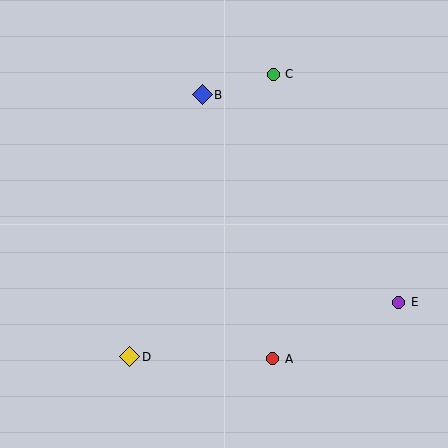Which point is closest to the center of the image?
Point B at (202, 95) is closest to the center.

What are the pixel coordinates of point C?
Point C is at (273, 74).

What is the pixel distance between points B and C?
The distance between B and C is 74 pixels.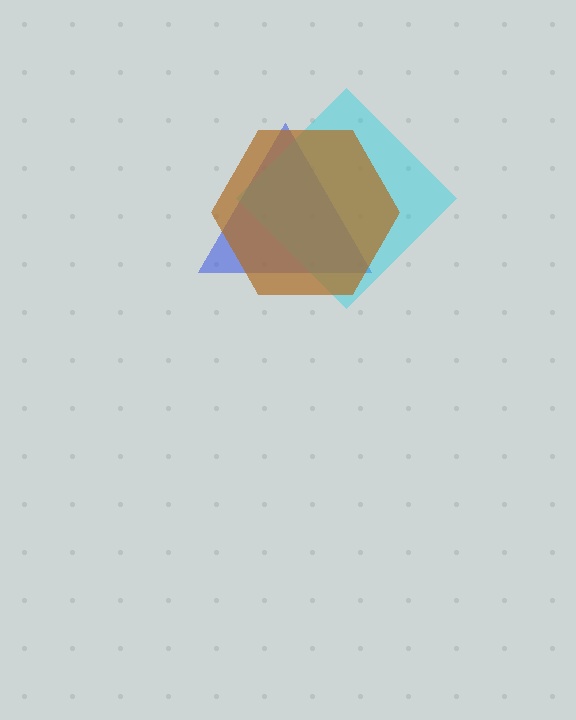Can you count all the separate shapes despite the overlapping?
Yes, there are 3 separate shapes.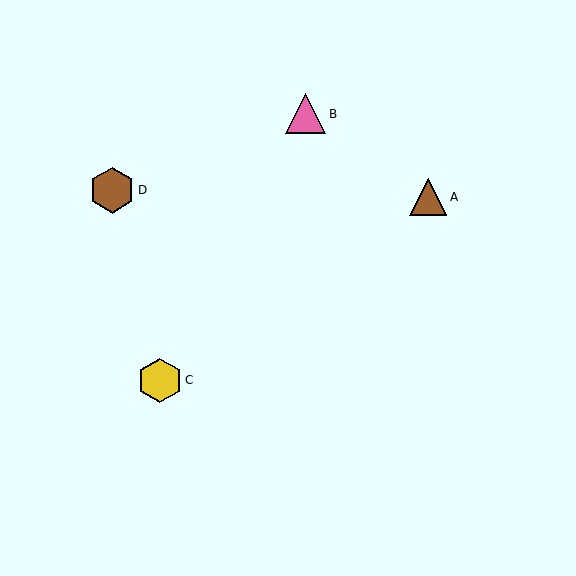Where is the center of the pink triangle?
The center of the pink triangle is at (306, 114).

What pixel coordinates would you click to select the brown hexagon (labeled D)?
Click at (112, 190) to select the brown hexagon D.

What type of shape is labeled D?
Shape D is a brown hexagon.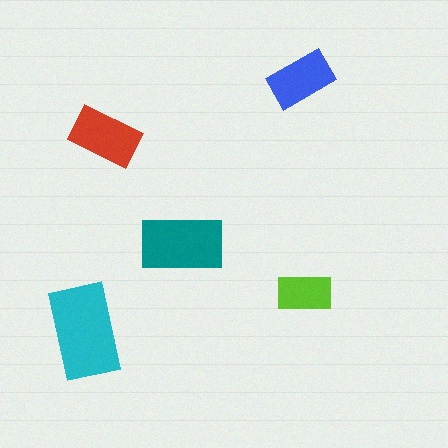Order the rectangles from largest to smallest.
the cyan one, the teal one, the red one, the blue one, the lime one.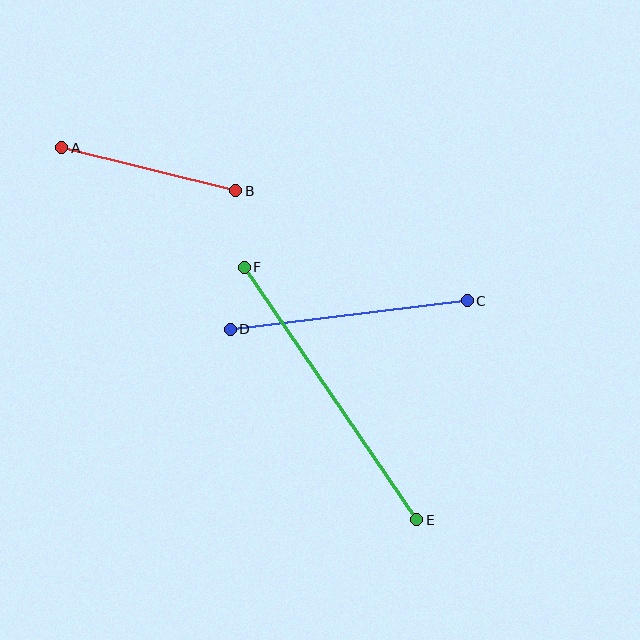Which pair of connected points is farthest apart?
Points E and F are farthest apart.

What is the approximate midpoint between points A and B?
The midpoint is at approximately (149, 169) pixels.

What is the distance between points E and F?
The distance is approximately 306 pixels.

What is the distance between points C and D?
The distance is approximately 239 pixels.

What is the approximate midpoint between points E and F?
The midpoint is at approximately (330, 393) pixels.